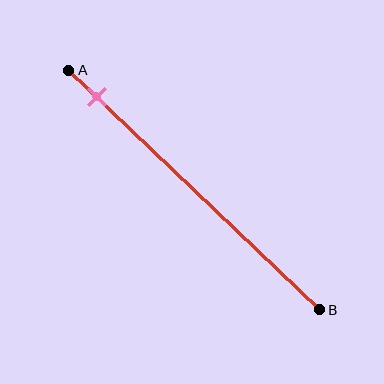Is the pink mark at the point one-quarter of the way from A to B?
No, the mark is at about 10% from A, not at the 25% one-quarter point.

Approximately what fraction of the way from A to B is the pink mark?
The pink mark is approximately 10% of the way from A to B.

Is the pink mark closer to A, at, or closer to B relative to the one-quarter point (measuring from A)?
The pink mark is closer to point A than the one-quarter point of segment AB.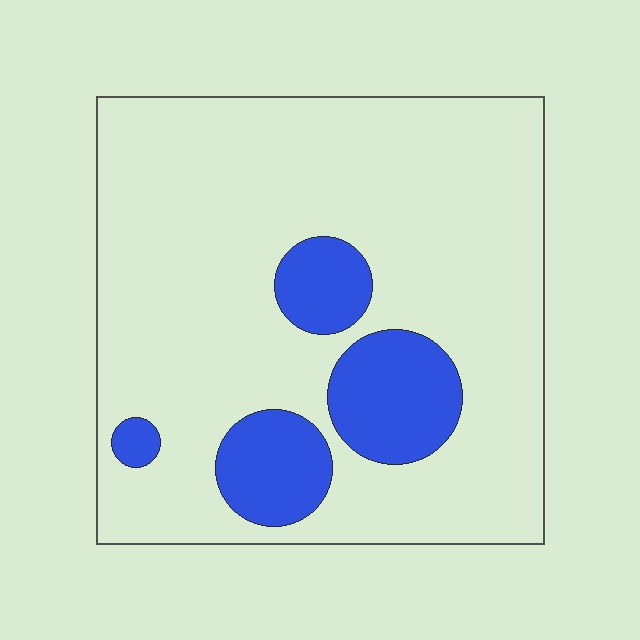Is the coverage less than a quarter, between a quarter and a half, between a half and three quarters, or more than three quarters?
Less than a quarter.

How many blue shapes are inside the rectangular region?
4.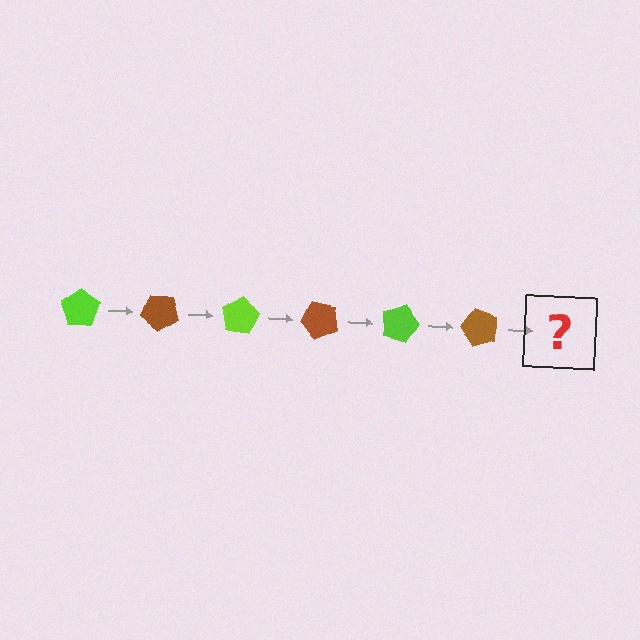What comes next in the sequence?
The next element should be a lime pentagon, rotated 240 degrees from the start.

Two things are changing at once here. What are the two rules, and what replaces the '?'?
The two rules are that it rotates 40 degrees each step and the color cycles through lime and brown. The '?' should be a lime pentagon, rotated 240 degrees from the start.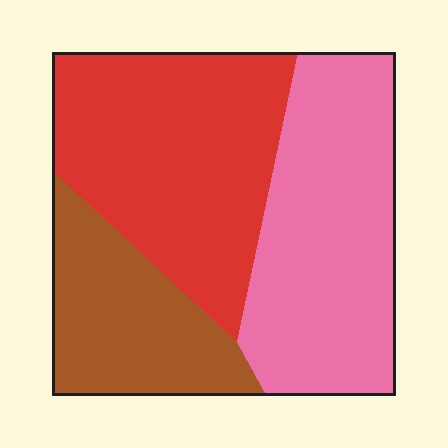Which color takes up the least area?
Brown, at roughly 25%.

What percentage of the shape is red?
Red takes up about two fifths (2/5) of the shape.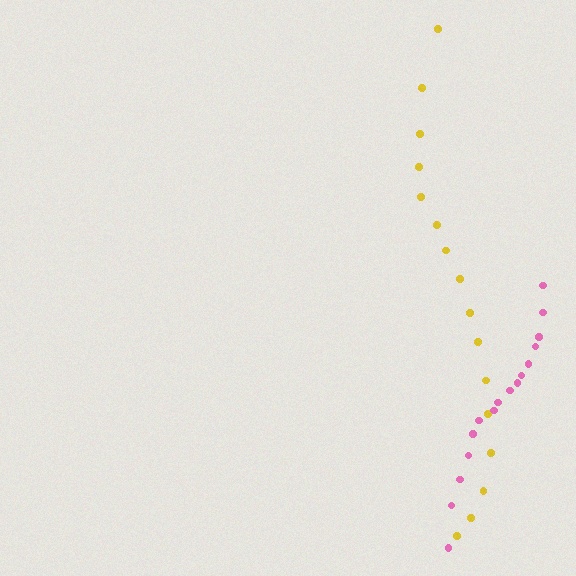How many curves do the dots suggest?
There are 2 distinct paths.